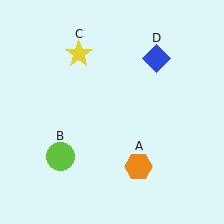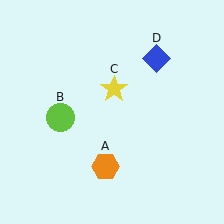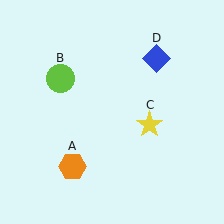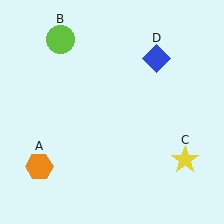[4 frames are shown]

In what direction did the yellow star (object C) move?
The yellow star (object C) moved down and to the right.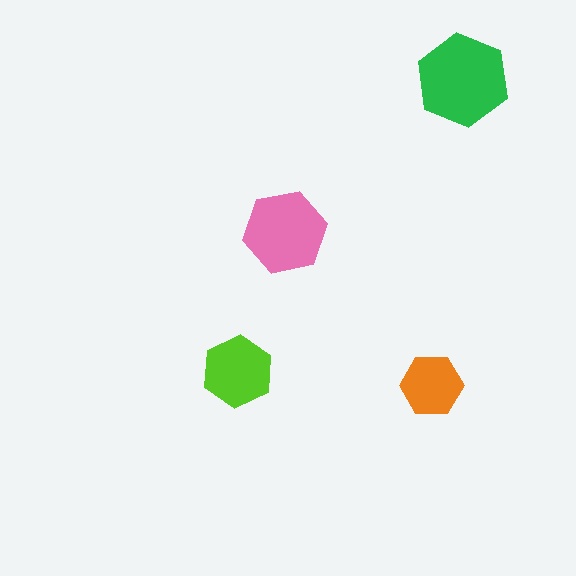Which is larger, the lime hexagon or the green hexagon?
The green one.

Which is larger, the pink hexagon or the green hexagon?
The green one.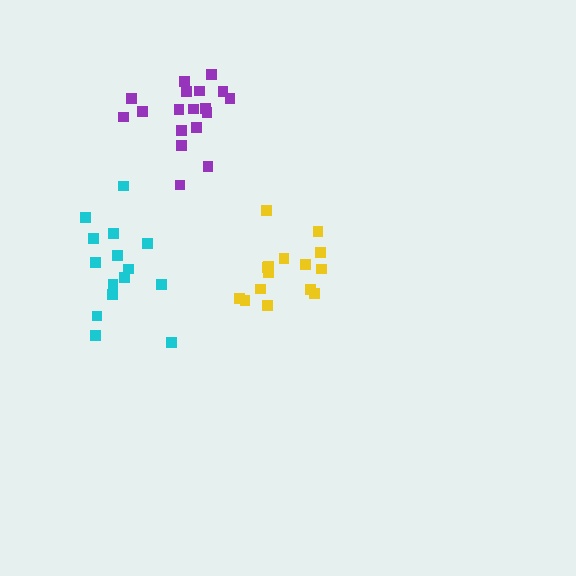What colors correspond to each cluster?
The clusters are colored: yellow, cyan, purple.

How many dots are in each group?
Group 1: 15 dots, Group 2: 15 dots, Group 3: 18 dots (48 total).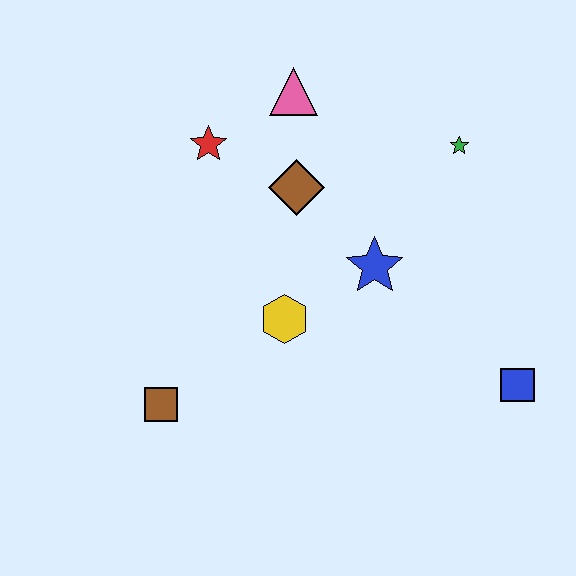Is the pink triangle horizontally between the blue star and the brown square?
Yes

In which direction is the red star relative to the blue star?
The red star is to the left of the blue star.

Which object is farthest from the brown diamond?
The blue square is farthest from the brown diamond.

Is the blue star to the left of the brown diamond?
No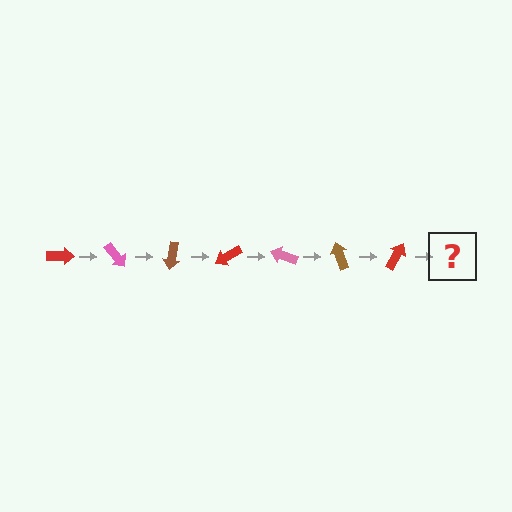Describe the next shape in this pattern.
It should be a pink arrow, rotated 350 degrees from the start.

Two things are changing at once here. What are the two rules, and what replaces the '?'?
The two rules are that it rotates 50 degrees each step and the color cycles through red, pink, and brown. The '?' should be a pink arrow, rotated 350 degrees from the start.